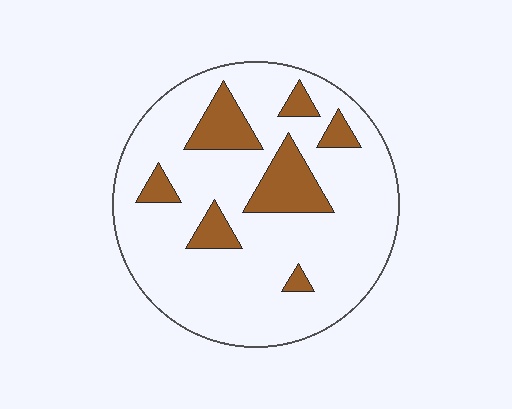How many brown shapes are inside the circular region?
7.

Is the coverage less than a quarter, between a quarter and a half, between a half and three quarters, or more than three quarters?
Less than a quarter.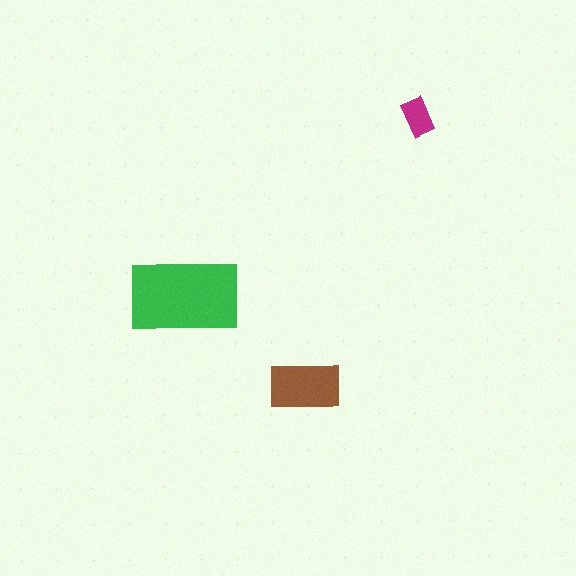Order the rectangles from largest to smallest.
the green one, the brown one, the magenta one.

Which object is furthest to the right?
The magenta rectangle is rightmost.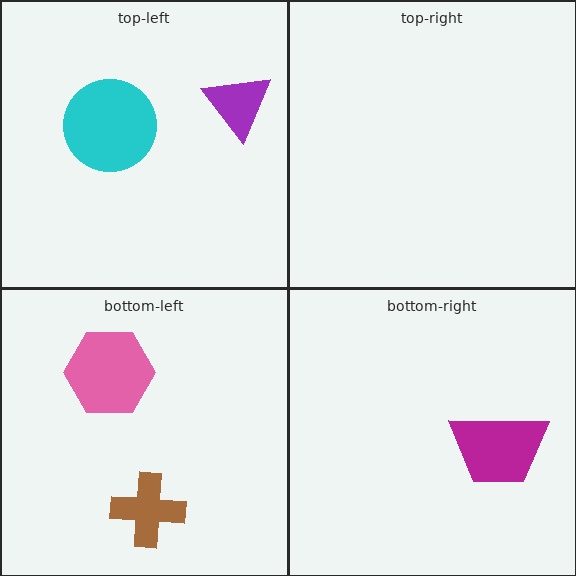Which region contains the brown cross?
The bottom-left region.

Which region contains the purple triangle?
The top-left region.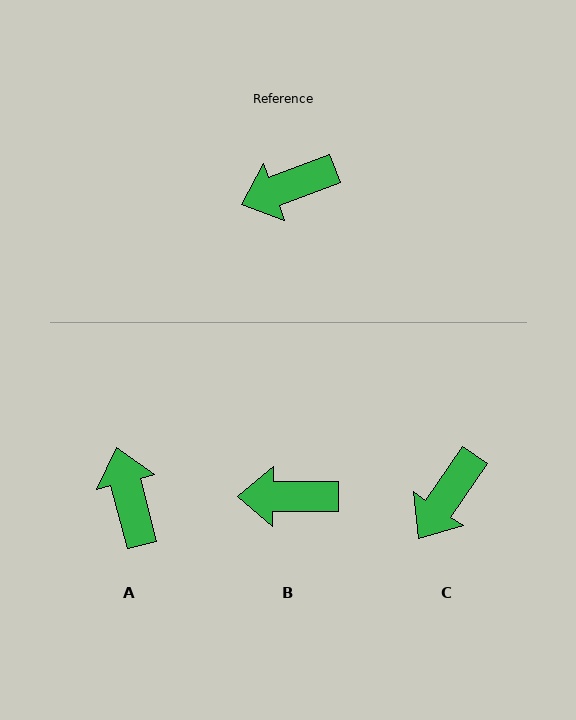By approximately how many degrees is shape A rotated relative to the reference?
Approximately 97 degrees clockwise.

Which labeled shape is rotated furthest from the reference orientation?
A, about 97 degrees away.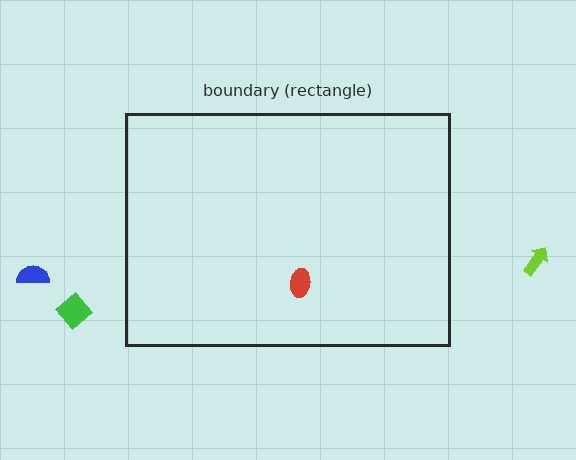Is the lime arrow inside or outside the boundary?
Outside.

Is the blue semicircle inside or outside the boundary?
Outside.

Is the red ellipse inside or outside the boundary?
Inside.